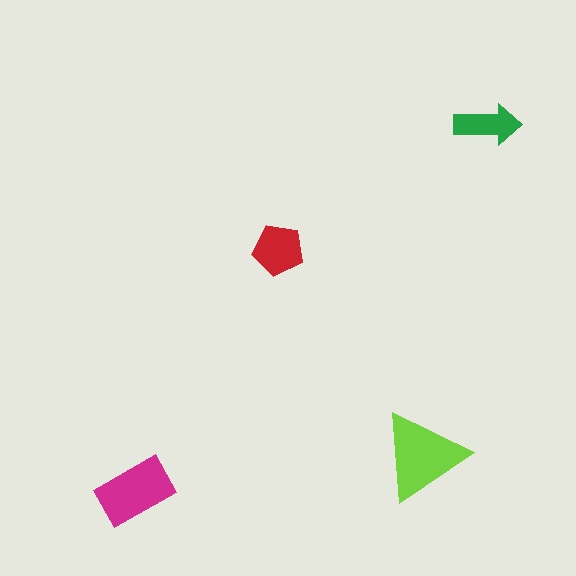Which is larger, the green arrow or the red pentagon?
The red pentagon.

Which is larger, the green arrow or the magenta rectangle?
The magenta rectangle.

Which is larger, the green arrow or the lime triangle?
The lime triangle.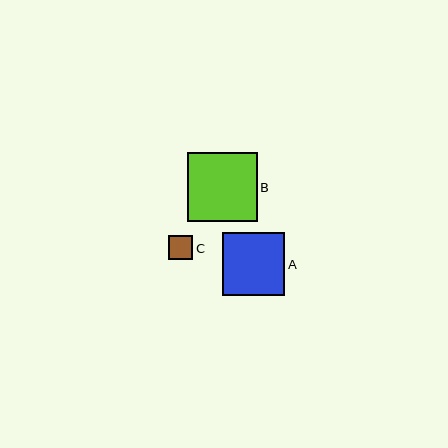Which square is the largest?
Square B is the largest with a size of approximately 69 pixels.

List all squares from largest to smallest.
From largest to smallest: B, A, C.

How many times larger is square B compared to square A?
Square B is approximately 1.1 times the size of square A.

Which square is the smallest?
Square C is the smallest with a size of approximately 24 pixels.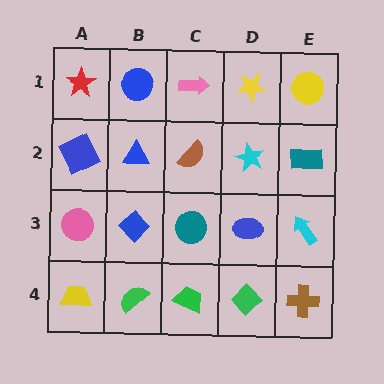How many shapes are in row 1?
5 shapes.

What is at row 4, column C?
A green trapezoid.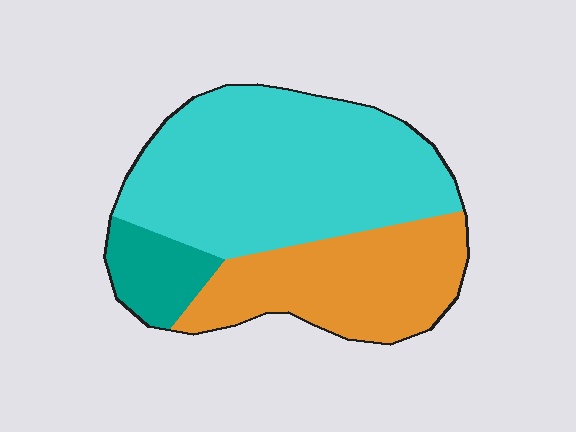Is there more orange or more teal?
Orange.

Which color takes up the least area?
Teal, at roughly 10%.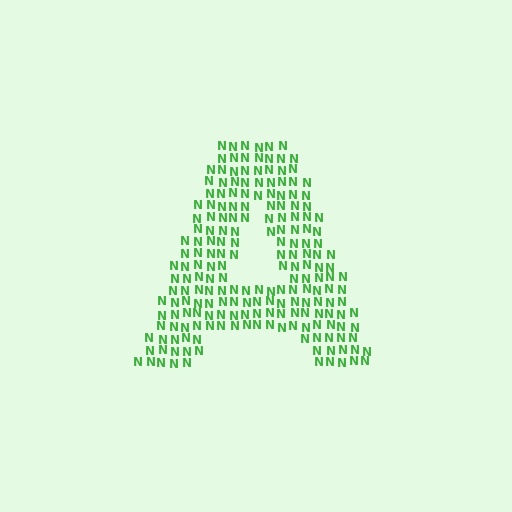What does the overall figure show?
The overall figure shows the letter A.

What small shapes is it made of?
It is made of small letter N's.